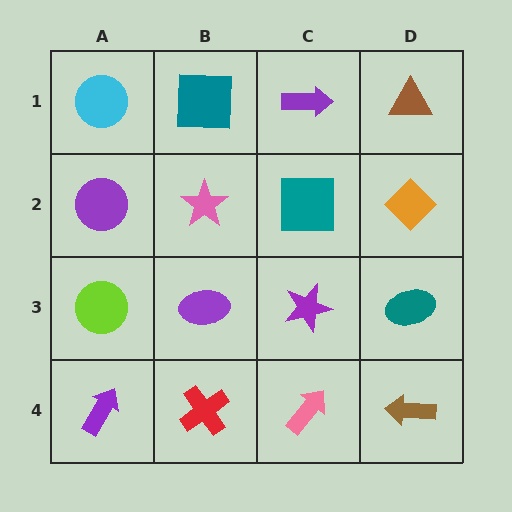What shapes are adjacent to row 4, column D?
A teal ellipse (row 3, column D), a pink arrow (row 4, column C).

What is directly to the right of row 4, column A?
A red cross.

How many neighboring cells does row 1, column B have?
3.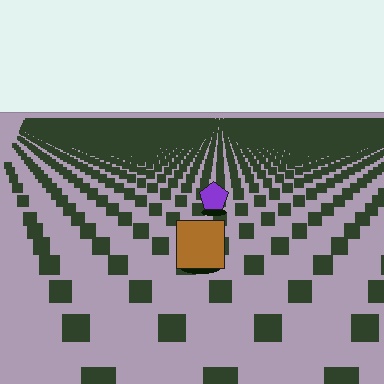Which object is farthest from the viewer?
The purple pentagon is farthest from the viewer. It appears smaller and the ground texture around it is denser.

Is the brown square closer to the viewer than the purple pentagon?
Yes. The brown square is closer — you can tell from the texture gradient: the ground texture is coarser near it.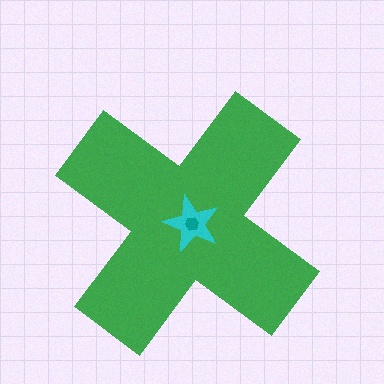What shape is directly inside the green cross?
The cyan star.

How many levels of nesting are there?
3.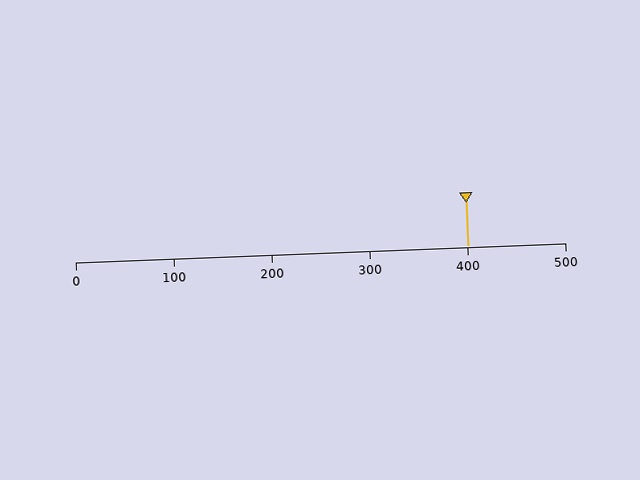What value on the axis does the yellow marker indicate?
The marker indicates approximately 400.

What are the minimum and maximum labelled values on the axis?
The axis runs from 0 to 500.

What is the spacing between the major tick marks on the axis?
The major ticks are spaced 100 apart.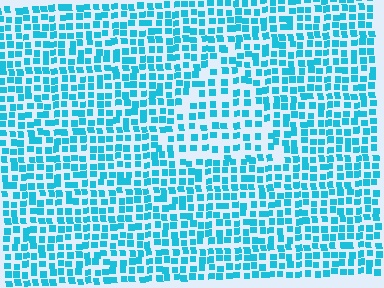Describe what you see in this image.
The image contains small cyan elements arranged at two different densities. A triangle-shaped region is visible where the elements are less densely packed than the surrounding area.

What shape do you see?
I see a triangle.